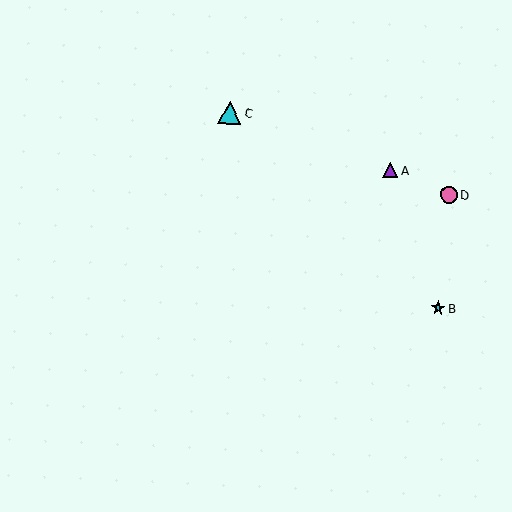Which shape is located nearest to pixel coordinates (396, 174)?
The purple triangle (labeled A) at (390, 170) is nearest to that location.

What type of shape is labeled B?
Shape B is a cyan star.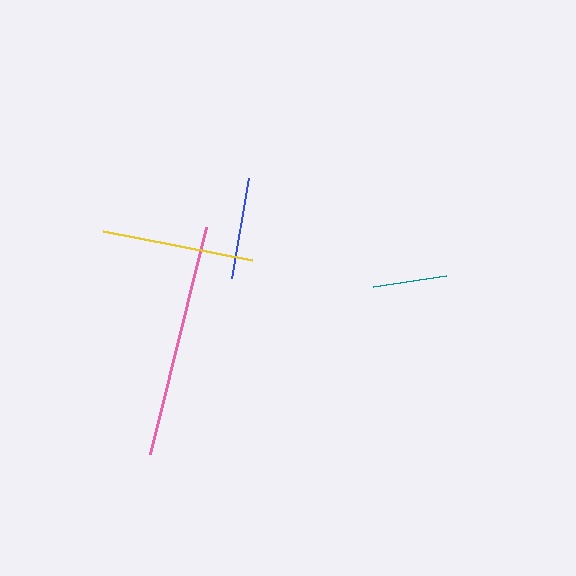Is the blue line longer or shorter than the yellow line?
The yellow line is longer than the blue line.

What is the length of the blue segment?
The blue segment is approximately 101 pixels long.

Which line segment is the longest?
The pink line is the longest at approximately 233 pixels.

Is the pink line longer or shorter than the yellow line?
The pink line is longer than the yellow line.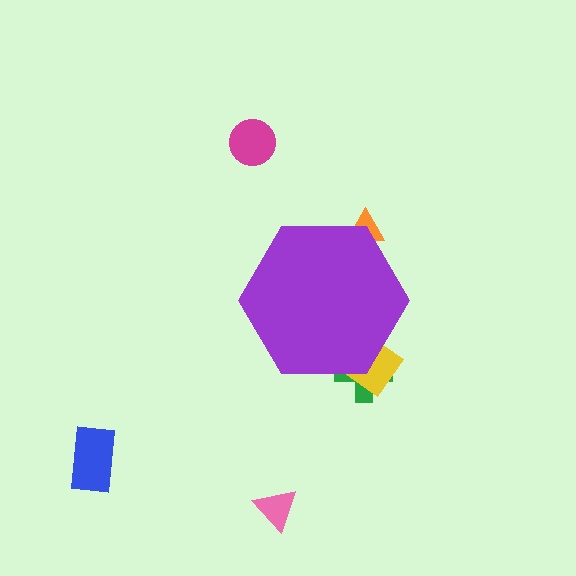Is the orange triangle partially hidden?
Yes, the orange triangle is partially hidden behind the purple hexagon.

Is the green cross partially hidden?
Yes, the green cross is partially hidden behind the purple hexagon.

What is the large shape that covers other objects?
A purple hexagon.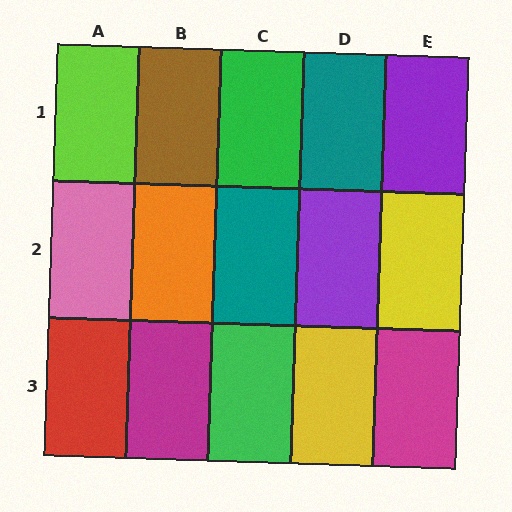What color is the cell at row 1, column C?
Green.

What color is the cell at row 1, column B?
Brown.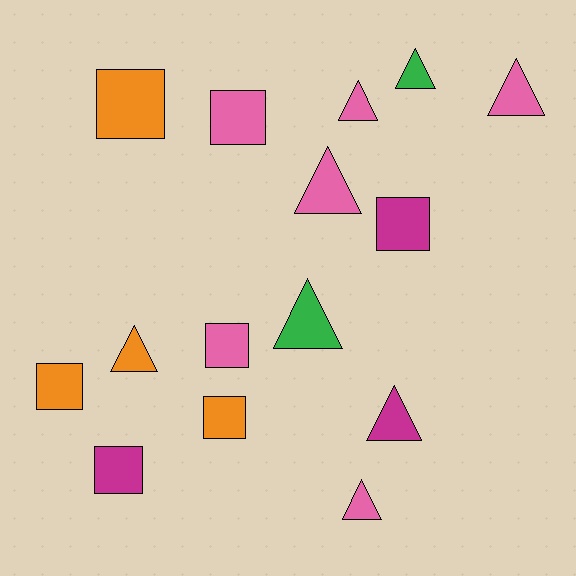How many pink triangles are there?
There are 4 pink triangles.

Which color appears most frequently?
Pink, with 6 objects.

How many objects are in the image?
There are 15 objects.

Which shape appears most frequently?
Triangle, with 8 objects.